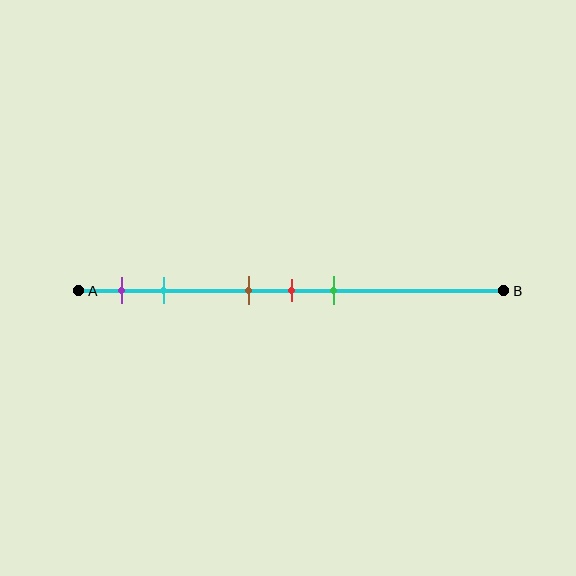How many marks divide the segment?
There are 5 marks dividing the segment.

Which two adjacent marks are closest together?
The brown and red marks are the closest adjacent pair.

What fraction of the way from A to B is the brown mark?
The brown mark is approximately 40% (0.4) of the way from A to B.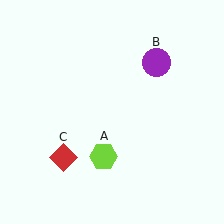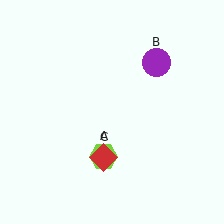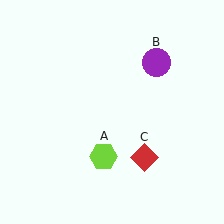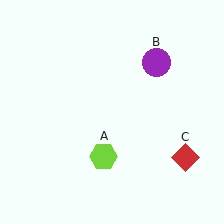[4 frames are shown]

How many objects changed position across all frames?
1 object changed position: red diamond (object C).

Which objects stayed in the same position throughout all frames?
Lime hexagon (object A) and purple circle (object B) remained stationary.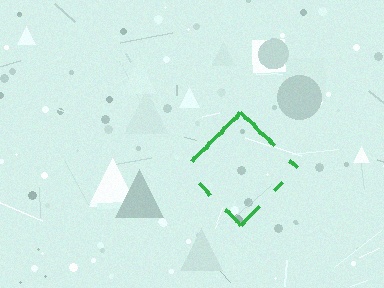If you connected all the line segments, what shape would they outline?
They would outline a diamond.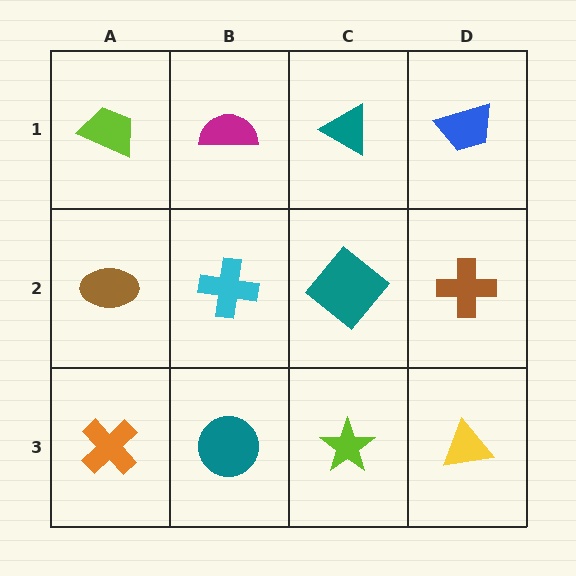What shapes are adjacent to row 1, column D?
A brown cross (row 2, column D), a teal triangle (row 1, column C).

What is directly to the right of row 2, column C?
A brown cross.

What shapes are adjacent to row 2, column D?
A blue trapezoid (row 1, column D), a yellow triangle (row 3, column D), a teal diamond (row 2, column C).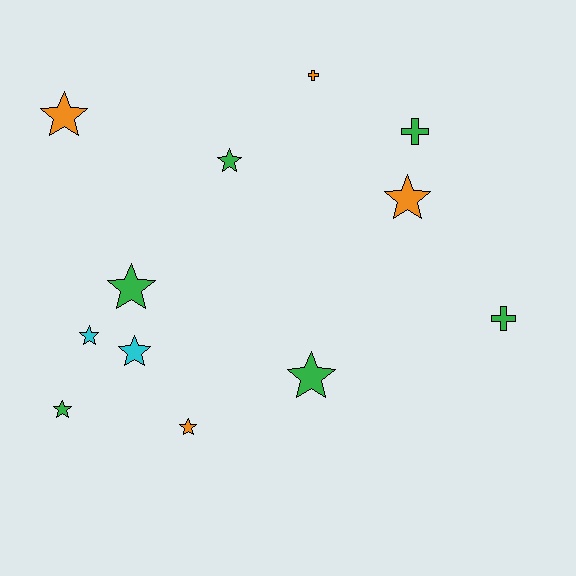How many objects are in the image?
There are 12 objects.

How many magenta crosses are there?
There are no magenta crosses.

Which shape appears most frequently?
Star, with 9 objects.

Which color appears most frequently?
Green, with 6 objects.